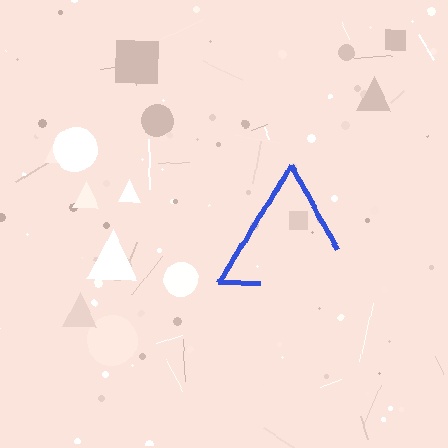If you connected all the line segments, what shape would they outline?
They would outline a triangle.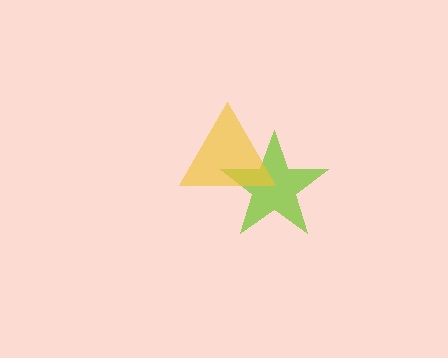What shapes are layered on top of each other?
The layered shapes are: a lime star, a yellow triangle.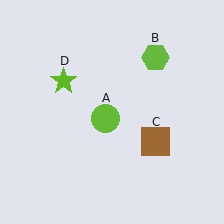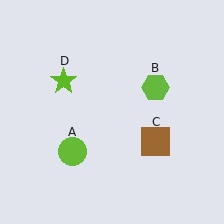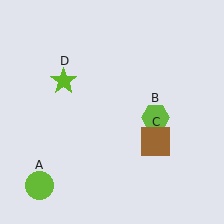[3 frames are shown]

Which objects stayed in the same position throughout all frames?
Brown square (object C) and lime star (object D) remained stationary.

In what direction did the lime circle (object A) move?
The lime circle (object A) moved down and to the left.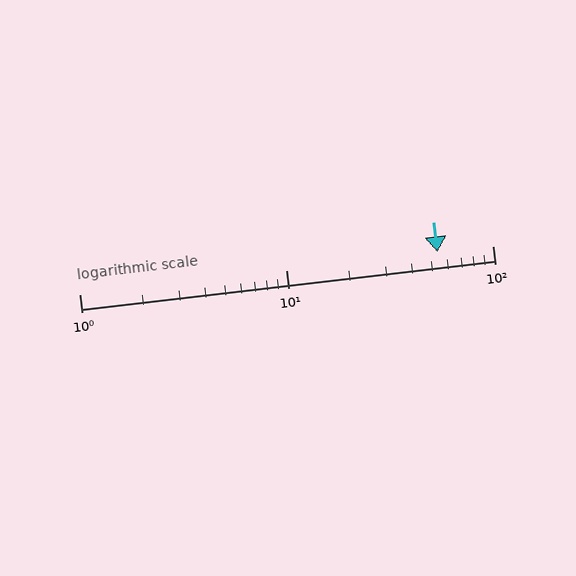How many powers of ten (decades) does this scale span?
The scale spans 2 decades, from 1 to 100.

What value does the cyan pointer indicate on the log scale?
The pointer indicates approximately 54.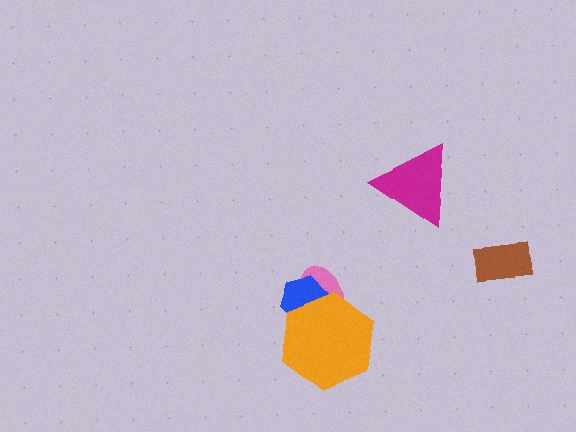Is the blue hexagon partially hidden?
Yes, it is partially covered by another shape.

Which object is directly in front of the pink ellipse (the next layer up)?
The blue hexagon is directly in front of the pink ellipse.